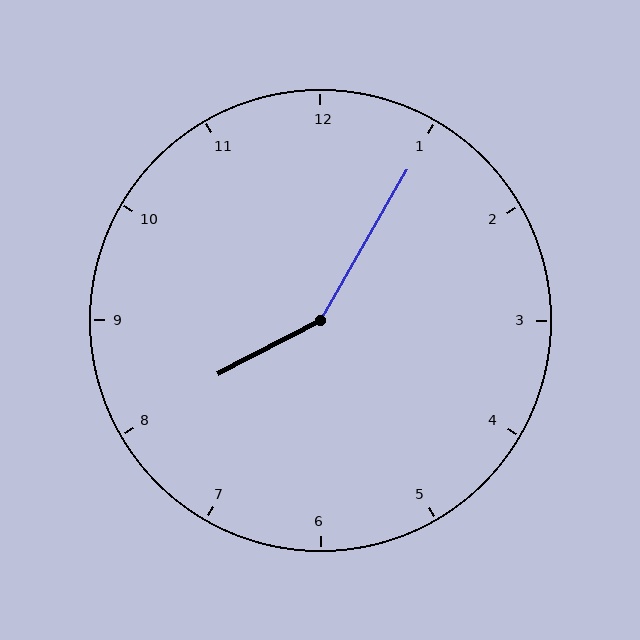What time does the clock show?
8:05.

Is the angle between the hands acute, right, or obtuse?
It is obtuse.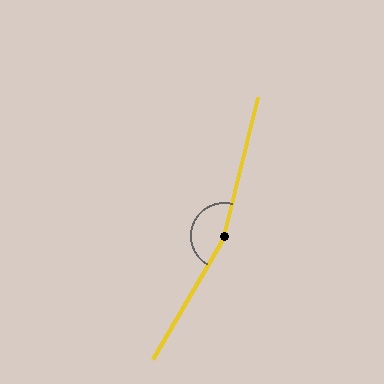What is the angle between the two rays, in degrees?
Approximately 164 degrees.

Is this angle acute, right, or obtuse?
It is obtuse.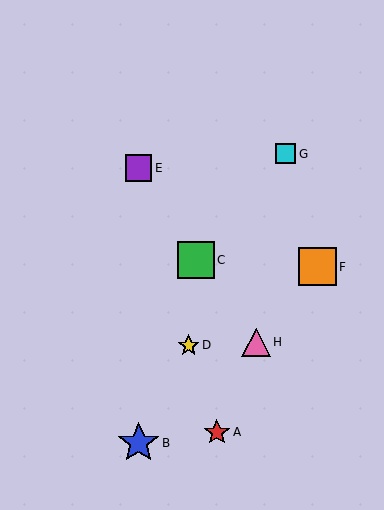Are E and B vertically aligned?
Yes, both are at x≈139.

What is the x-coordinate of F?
Object F is at x≈318.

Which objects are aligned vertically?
Objects B, E are aligned vertically.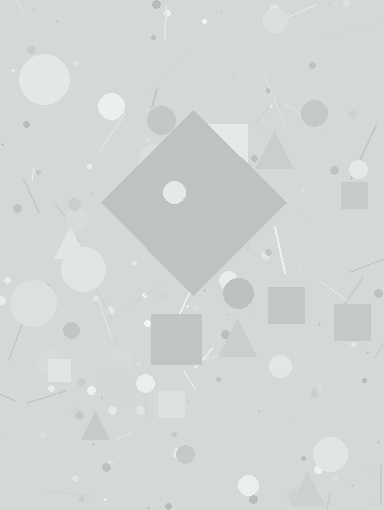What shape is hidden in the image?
A diamond is hidden in the image.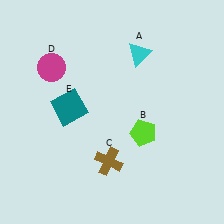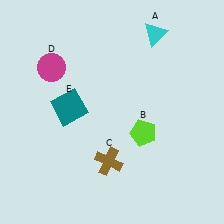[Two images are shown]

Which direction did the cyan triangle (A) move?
The cyan triangle (A) moved up.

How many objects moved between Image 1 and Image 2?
1 object moved between the two images.